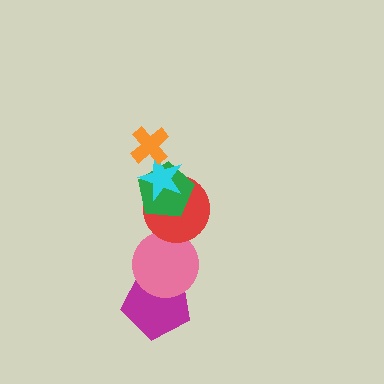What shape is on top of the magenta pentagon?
The pink circle is on top of the magenta pentagon.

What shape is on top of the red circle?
The green pentagon is on top of the red circle.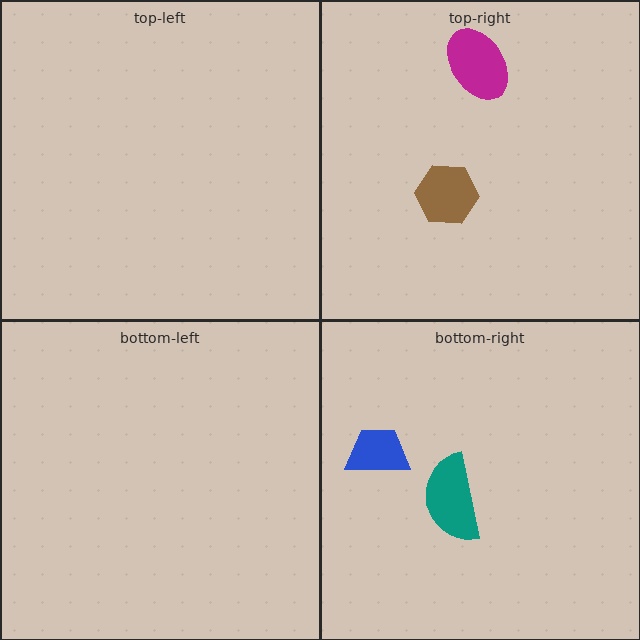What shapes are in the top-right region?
The magenta ellipse, the brown hexagon.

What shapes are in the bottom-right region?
The blue trapezoid, the teal semicircle.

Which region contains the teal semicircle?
The bottom-right region.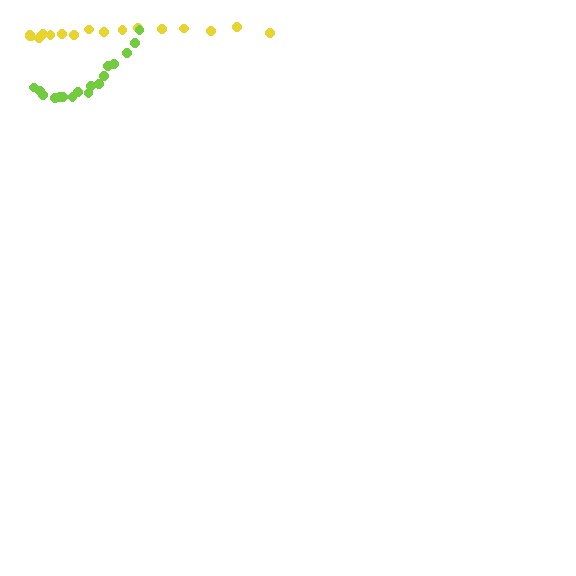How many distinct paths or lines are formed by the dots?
There are 2 distinct paths.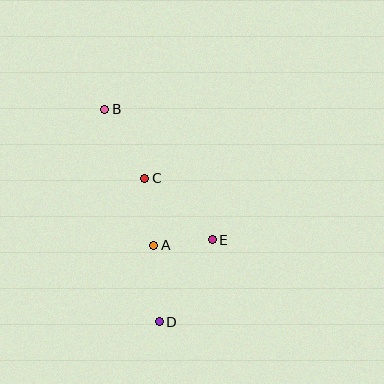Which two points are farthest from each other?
Points B and D are farthest from each other.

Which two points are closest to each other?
Points A and E are closest to each other.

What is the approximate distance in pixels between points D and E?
The distance between D and E is approximately 98 pixels.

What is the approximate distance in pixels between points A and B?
The distance between A and B is approximately 145 pixels.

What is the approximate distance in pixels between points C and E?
The distance between C and E is approximately 92 pixels.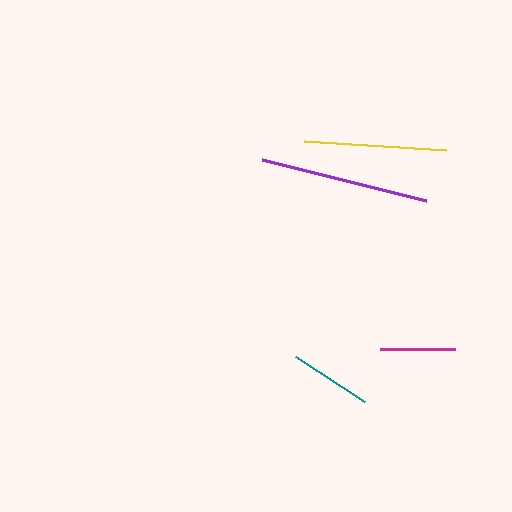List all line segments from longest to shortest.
From longest to shortest: purple, yellow, teal, magenta.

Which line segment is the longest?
The purple line is the longest at approximately 169 pixels.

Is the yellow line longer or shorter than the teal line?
The yellow line is longer than the teal line.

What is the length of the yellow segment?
The yellow segment is approximately 142 pixels long.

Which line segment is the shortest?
The magenta line is the shortest at approximately 75 pixels.